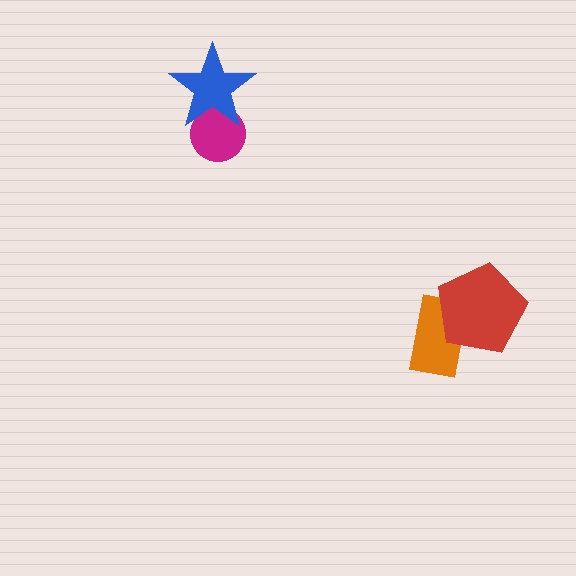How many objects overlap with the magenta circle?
1 object overlaps with the magenta circle.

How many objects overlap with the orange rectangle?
1 object overlaps with the orange rectangle.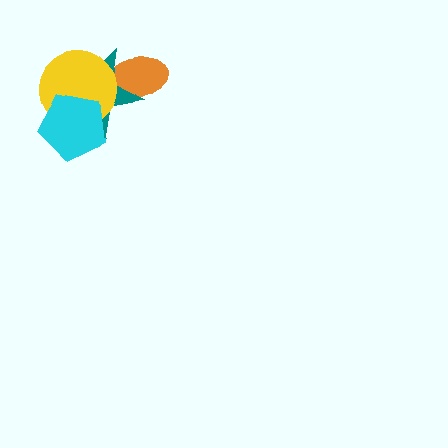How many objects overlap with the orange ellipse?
2 objects overlap with the orange ellipse.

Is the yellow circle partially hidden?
Yes, it is partially covered by another shape.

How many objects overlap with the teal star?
3 objects overlap with the teal star.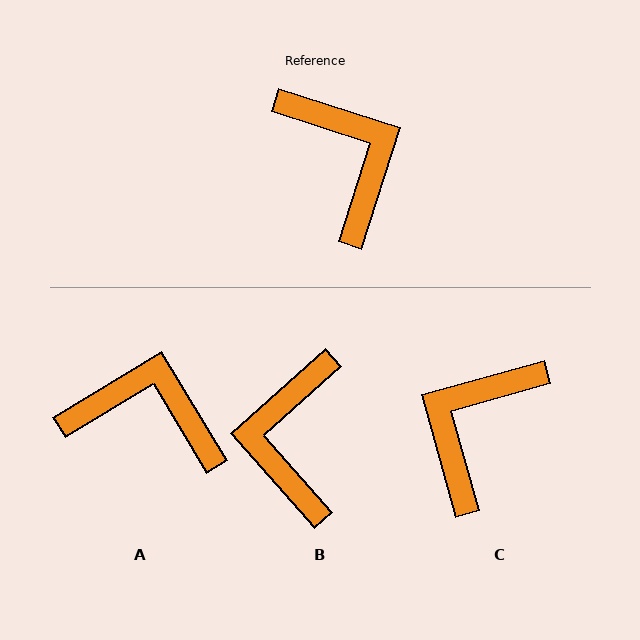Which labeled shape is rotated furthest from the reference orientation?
B, about 149 degrees away.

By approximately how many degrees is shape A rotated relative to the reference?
Approximately 49 degrees counter-clockwise.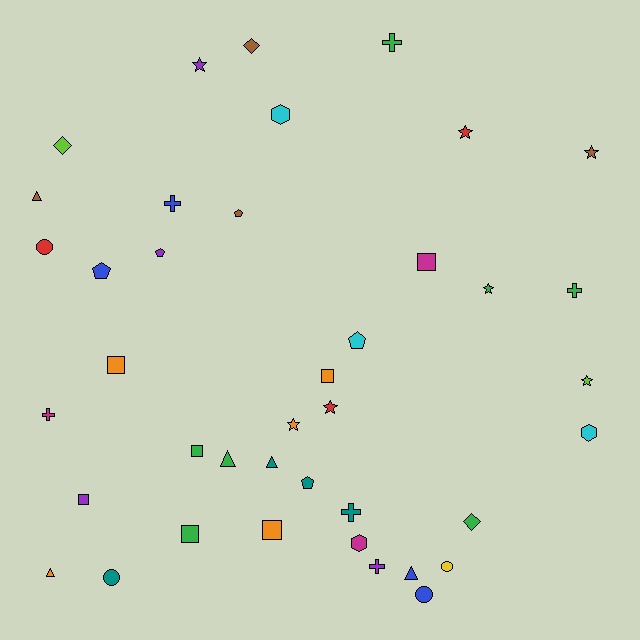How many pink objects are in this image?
There are no pink objects.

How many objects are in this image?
There are 40 objects.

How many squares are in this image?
There are 7 squares.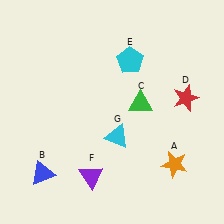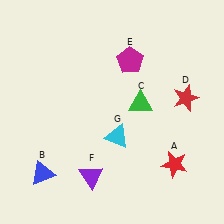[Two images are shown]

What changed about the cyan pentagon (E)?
In Image 1, E is cyan. In Image 2, it changed to magenta.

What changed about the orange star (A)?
In Image 1, A is orange. In Image 2, it changed to red.